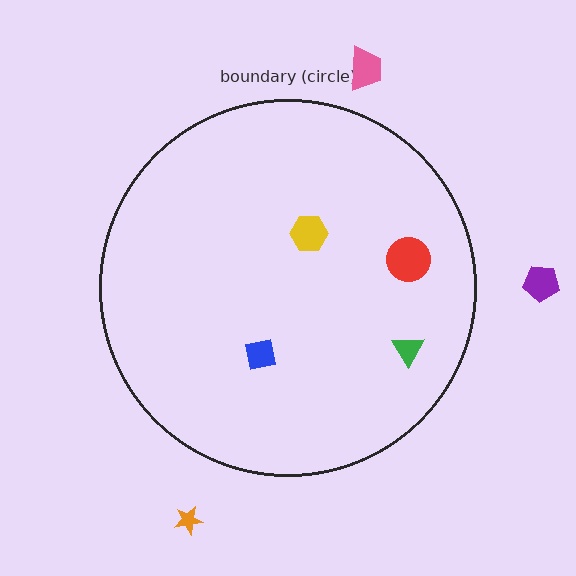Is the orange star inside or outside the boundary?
Outside.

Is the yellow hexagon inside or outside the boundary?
Inside.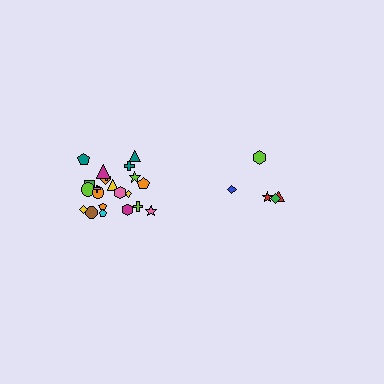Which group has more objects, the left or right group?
The left group.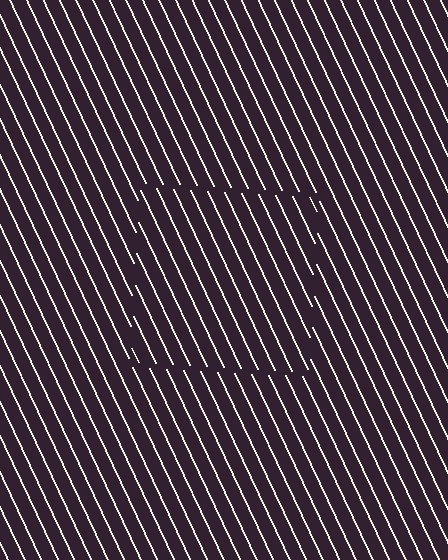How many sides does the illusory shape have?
4 sides — the line-ends trace a square.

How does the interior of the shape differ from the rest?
The interior of the shape contains the same grating, shifted by half a period — the contour is defined by the phase discontinuity where line-ends from the inner and outer gratings abut.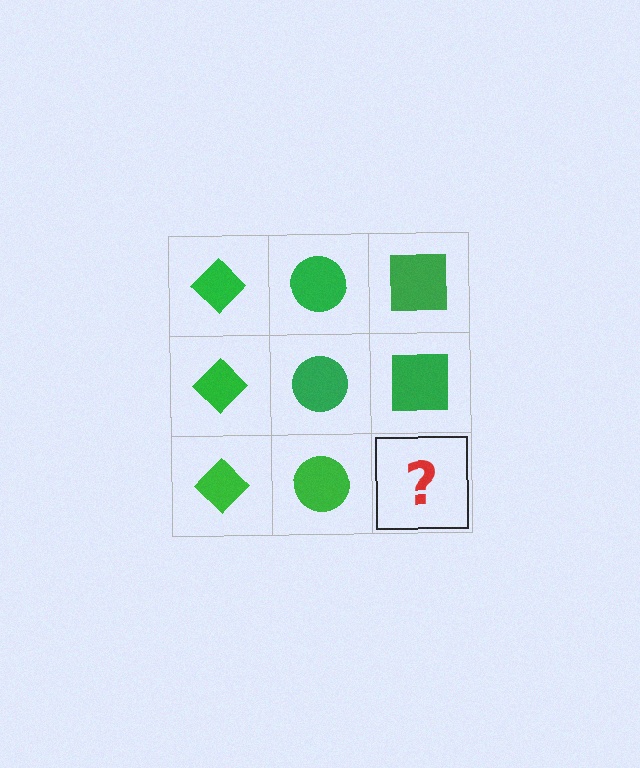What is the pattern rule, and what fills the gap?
The rule is that each column has a consistent shape. The gap should be filled with a green square.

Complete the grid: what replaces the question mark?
The question mark should be replaced with a green square.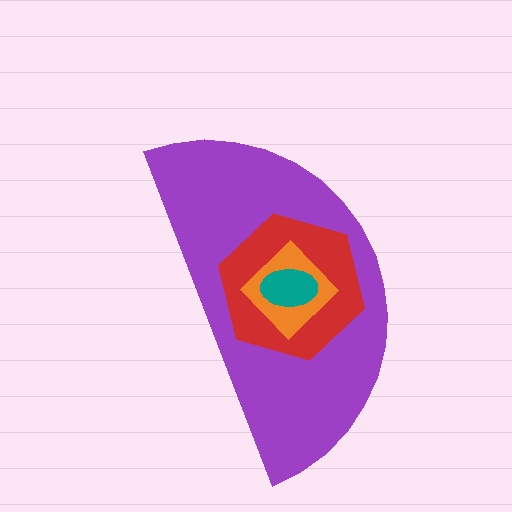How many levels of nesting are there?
4.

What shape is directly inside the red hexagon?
The orange diamond.